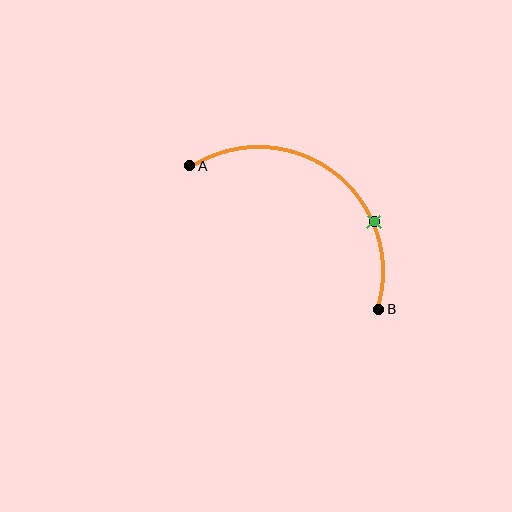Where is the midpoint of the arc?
The arc midpoint is the point on the curve farthest from the straight line joining A and B. It sits above and to the right of that line.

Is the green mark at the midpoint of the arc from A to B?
No. The green mark lies on the arc but is closer to endpoint B. The arc midpoint would be at the point on the curve equidistant along the arc from both A and B.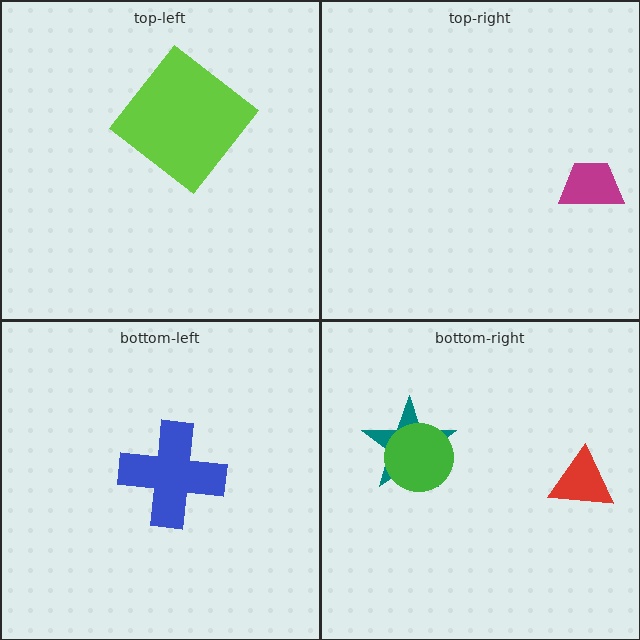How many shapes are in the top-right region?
1.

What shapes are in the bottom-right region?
The teal star, the red triangle, the green circle.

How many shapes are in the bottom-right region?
3.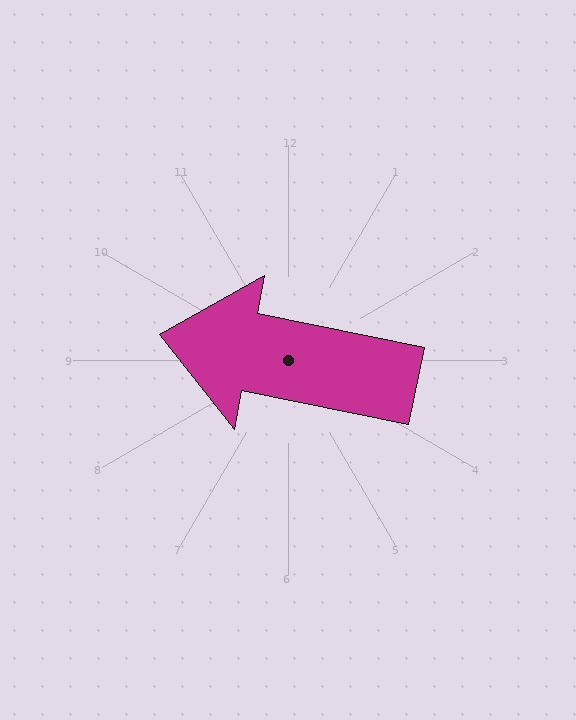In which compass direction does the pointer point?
West.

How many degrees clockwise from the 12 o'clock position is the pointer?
Approximately 281 degrees.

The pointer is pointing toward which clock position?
Roughly 9 o'clock.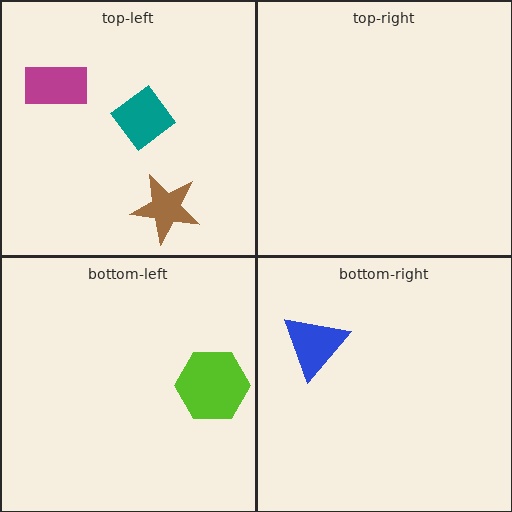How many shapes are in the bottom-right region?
1.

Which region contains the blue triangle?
The bottom-right region.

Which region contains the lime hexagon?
The bottom-left region.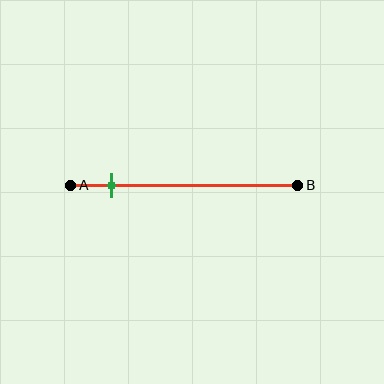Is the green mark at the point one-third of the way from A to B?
No, the mark is at about 20% from A, not at the 33% one-third point.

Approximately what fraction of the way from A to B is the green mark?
The green mark is approximately 20% of the way from A to B.